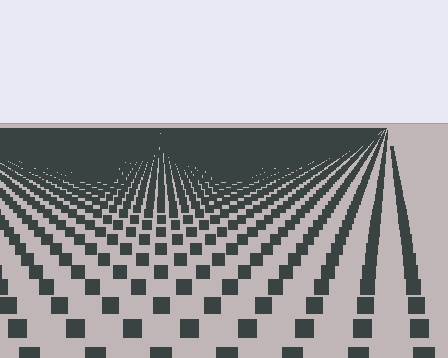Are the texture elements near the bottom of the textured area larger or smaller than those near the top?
Larger. Near the bottom, elements are closer to the viewer and appear at a bigger on-screen size.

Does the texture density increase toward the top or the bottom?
Density increases toward the top.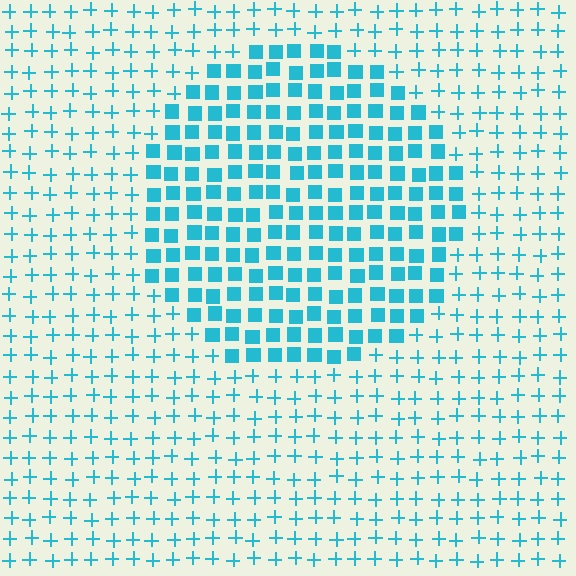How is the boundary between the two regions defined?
The boundary is defined by a change in element shape: squares inside vs. plus signs outside. All elements share the same color and spacing.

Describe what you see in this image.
The image is filled with small cyan elements arranged in a uniform grid. A circle-shaped region contains squares, while the surrounding area contains plus signs. The boundary is defined purely by the change in element shape.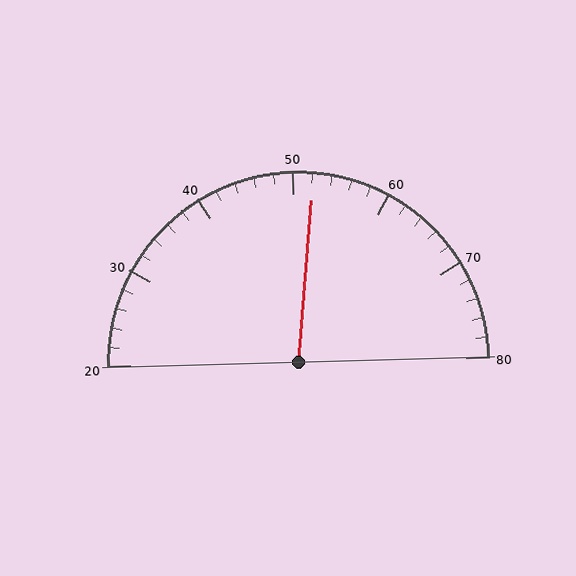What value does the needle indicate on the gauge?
The needle indicates approximately 52.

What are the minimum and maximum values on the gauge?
The gauge ranges from 20 to 80.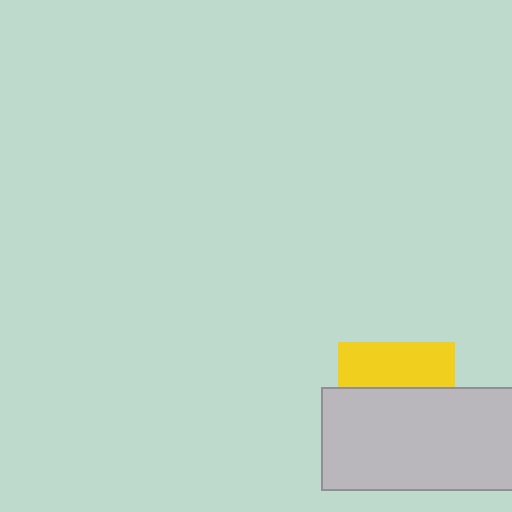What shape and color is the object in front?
The object in front is a light gray rectangle.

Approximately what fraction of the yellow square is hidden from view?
Roughly 61% of the yellow square is hidden behind the light gray rectangle.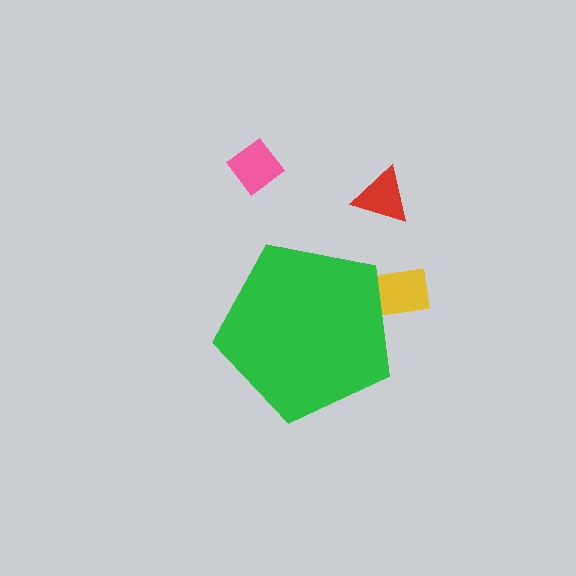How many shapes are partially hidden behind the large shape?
1 shape is partially hidden.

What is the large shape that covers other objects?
A green pentagon.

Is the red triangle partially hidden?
No, the red triangle is fully visible.